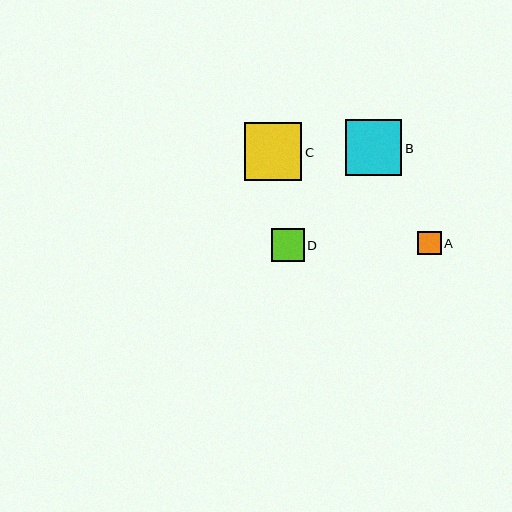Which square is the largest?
Square C is the largest with a size of approximately 58 pixels.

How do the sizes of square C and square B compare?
Square C and square B are approximately the same size.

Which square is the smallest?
Square A is the smallest with a size of approximately 23 pixels.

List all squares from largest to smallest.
From largest to smallest: C, B, D, A.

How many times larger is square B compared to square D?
Square B is approximately 1.7 times the size of square D.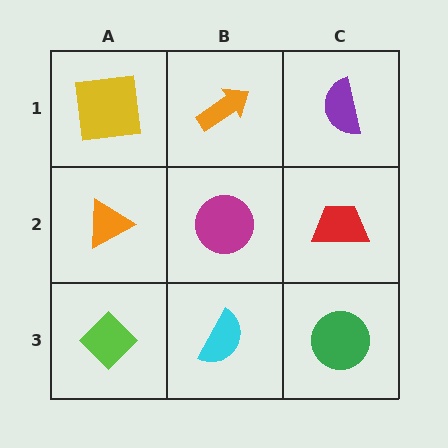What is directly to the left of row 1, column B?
A yellow square.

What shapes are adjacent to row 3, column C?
A red trapezoid (row 2, column C), a cyan semicircle (row 3, column B).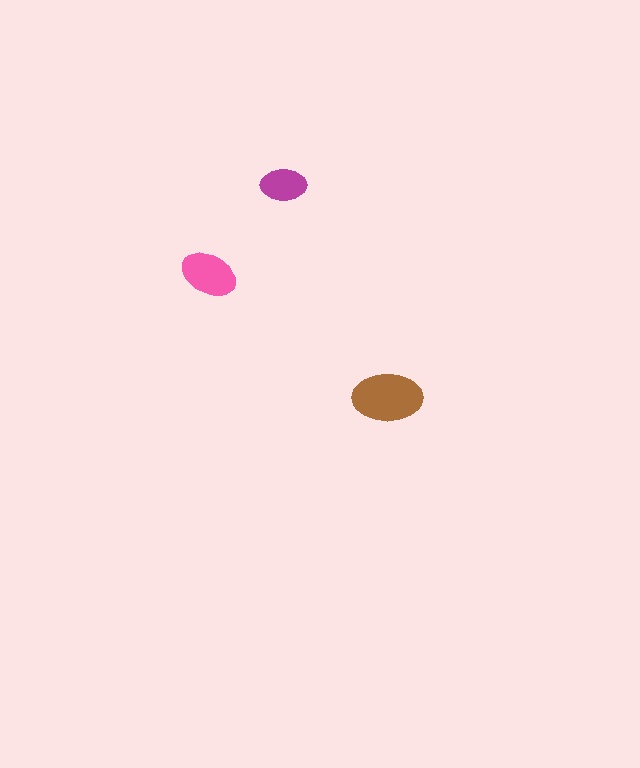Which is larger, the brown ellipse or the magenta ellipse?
The brown one.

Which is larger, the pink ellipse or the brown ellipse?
The brown one.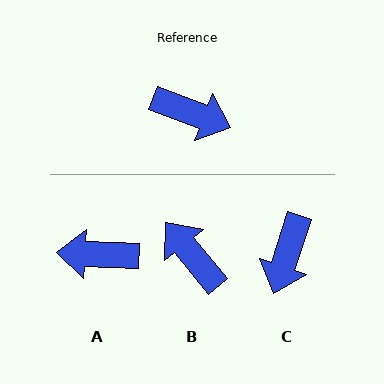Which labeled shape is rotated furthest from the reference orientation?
A, about 162 degrees away.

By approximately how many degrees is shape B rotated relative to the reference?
Approximately 150 degrees counter-clockwise.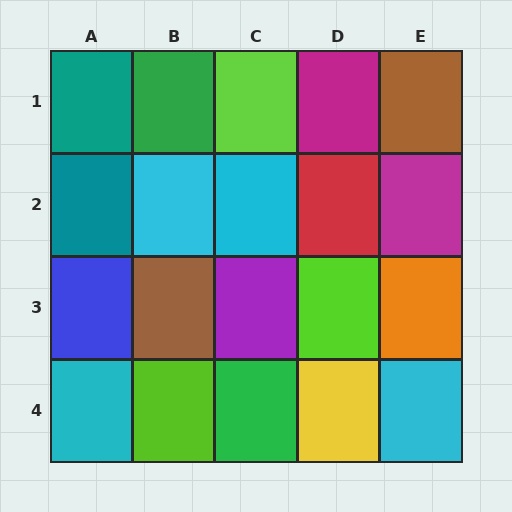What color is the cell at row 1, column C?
Lime.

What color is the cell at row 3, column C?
Purple.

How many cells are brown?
2 cells are brown.